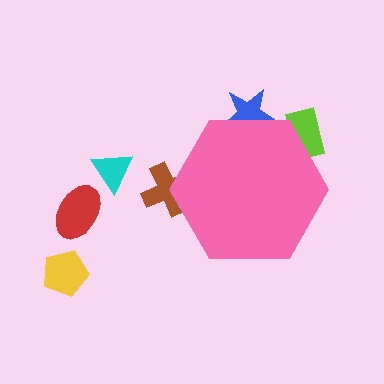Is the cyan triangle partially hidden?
No, the cyan triangle is fully visible.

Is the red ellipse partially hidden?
No, the red ellipse is fully visible.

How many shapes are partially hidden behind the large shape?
3 shapes are partially hidden.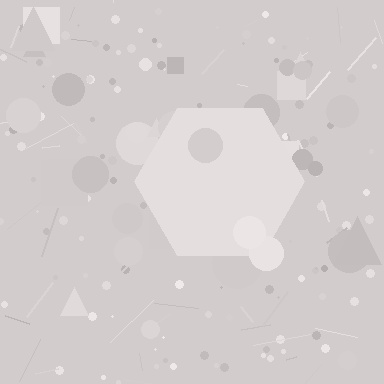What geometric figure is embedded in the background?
A hexagon is embedded in the background.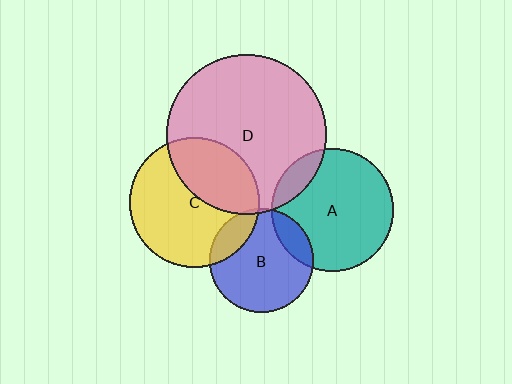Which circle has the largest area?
Circle D (pink).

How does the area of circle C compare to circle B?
Approximately 1.6 times.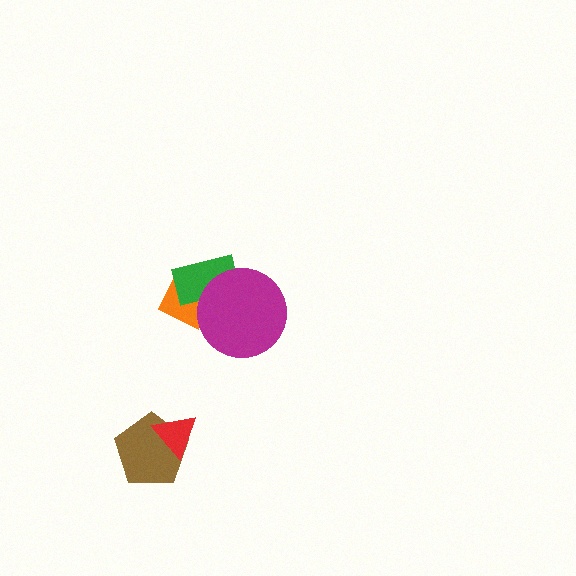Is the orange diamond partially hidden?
Yes, it is partially covered by another shape.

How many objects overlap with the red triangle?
1 object overlaps with the red triangle.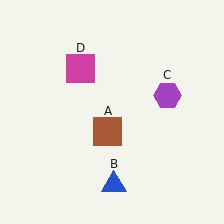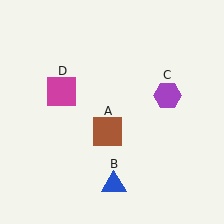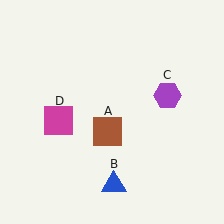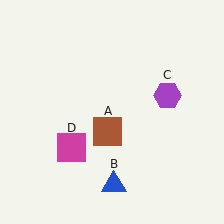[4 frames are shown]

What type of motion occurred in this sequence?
The magenta square (object D) rotated counterclockwise around the center of the scene.